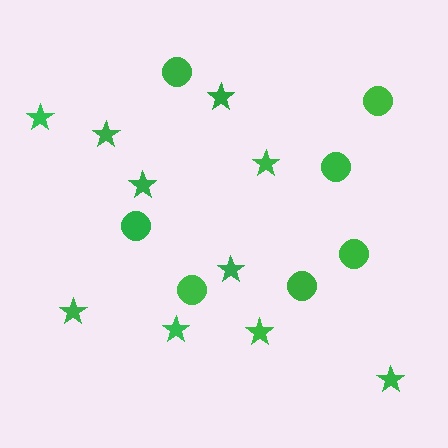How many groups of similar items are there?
There are 2 groups: one group of stars (10) and one group of circles (7).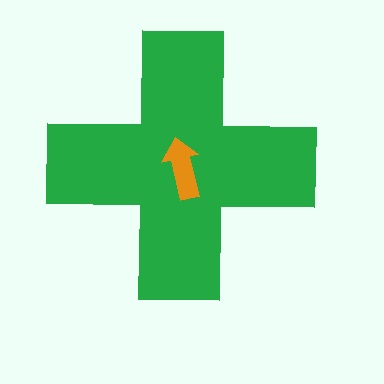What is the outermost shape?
The green cross.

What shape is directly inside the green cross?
The orange arrow.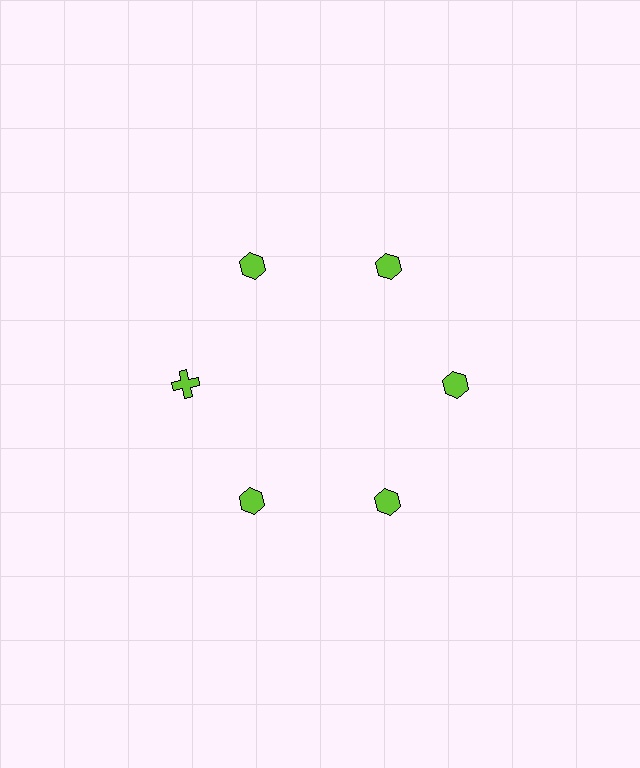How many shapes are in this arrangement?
There are 6 shapes arranged in a ring pattern.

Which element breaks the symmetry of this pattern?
The lime cross at roughly the 9 o'clock position breaks the symmetry. All other shapes are lime hexagons.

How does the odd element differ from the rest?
It has a different shape: cross instead of hexagon.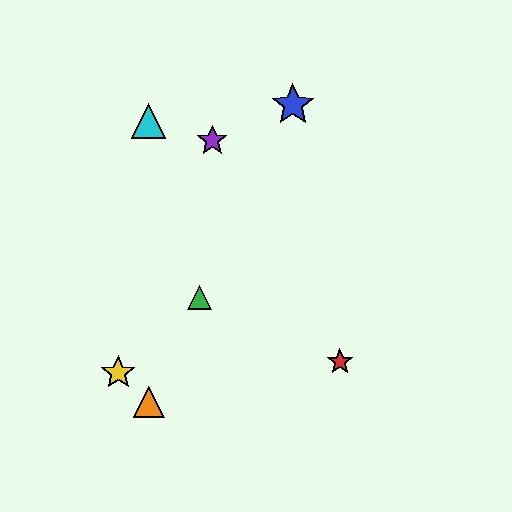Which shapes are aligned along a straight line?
The blue star, the green triangle, the orange triangle are aligned along a straight line.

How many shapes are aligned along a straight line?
3 shapes (the blue star, the green triangle, the orange triangle) are aligned along a straight line.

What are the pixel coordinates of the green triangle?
The green triangle is at (199, 298).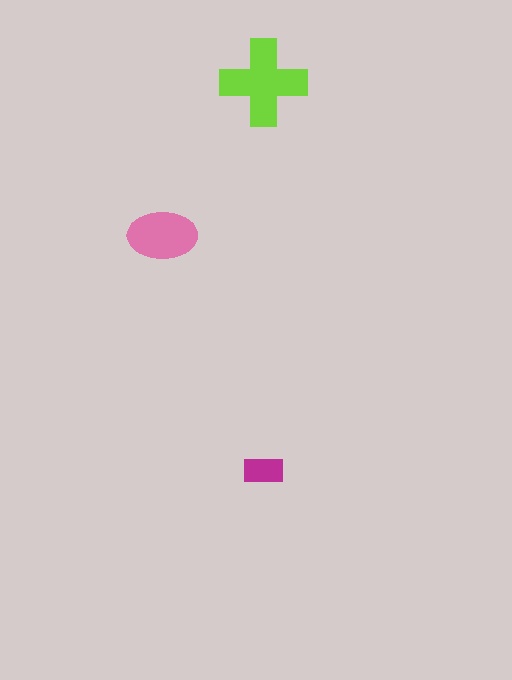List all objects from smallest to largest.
The magenta rectangle, the pink ellipse, the lime cross.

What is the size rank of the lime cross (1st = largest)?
1st.